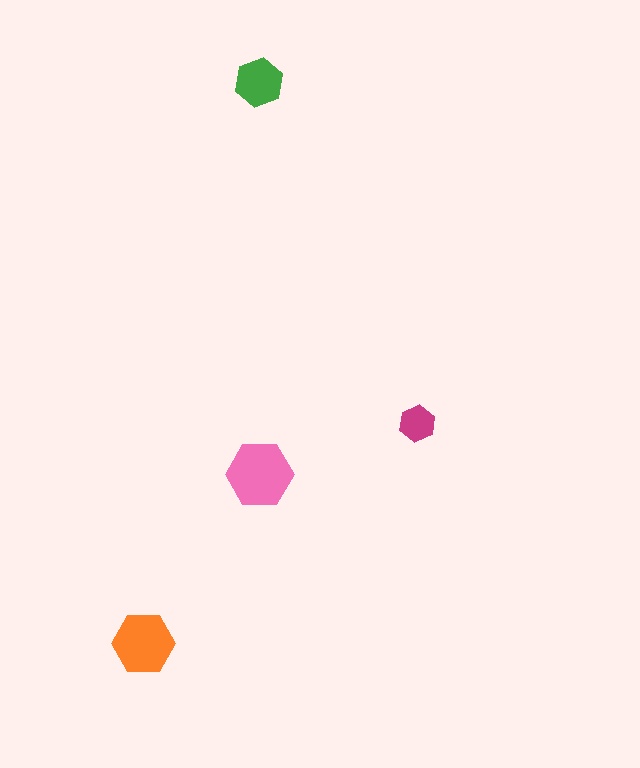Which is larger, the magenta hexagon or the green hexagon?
The green one.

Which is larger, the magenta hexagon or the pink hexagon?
The pink one.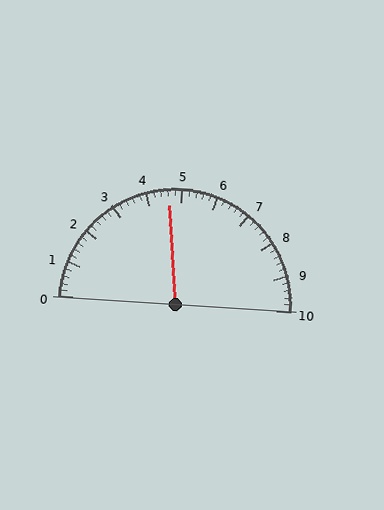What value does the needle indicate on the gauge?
The needle indicates approximately 4.6.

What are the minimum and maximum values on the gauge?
The gauge ranges from 0 to 10.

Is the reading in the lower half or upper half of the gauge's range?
The reading is in the lower half of the range (0 to 10).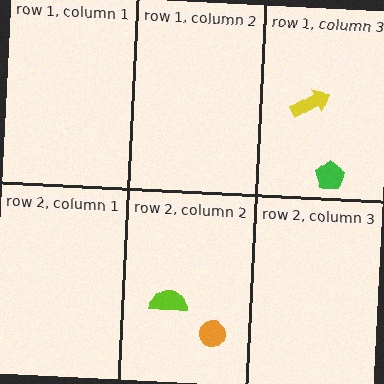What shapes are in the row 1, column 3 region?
The green pentagon, the yellow arrow.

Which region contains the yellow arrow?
The row 1, column 3 region.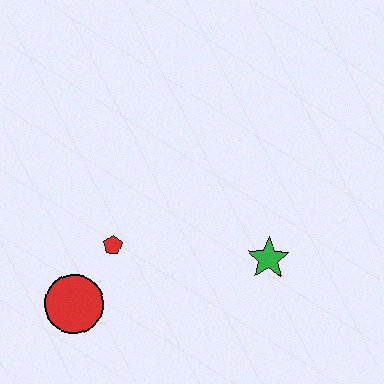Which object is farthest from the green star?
The red circle is farthest from the green star.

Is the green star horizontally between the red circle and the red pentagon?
No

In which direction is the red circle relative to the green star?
The red circle is to the left of the green star.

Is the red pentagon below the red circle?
No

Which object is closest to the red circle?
The red pentagon is closest to the red circle.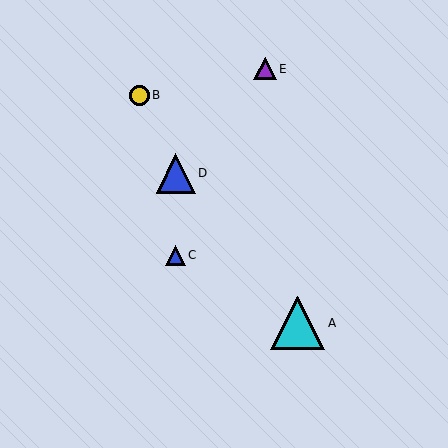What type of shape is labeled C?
Shape C is a blue triangle.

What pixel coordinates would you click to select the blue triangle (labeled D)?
Click at (176, 173) to select the blue triangle D.